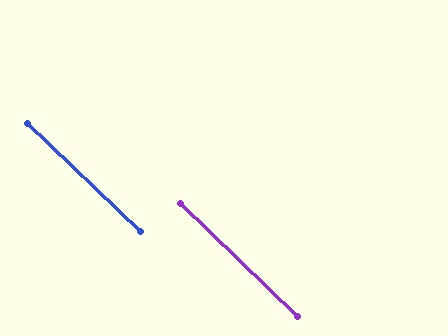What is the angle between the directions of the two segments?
Approximately 0 degrees.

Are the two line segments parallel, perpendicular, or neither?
Parallel — their directions differ by only 0.3°.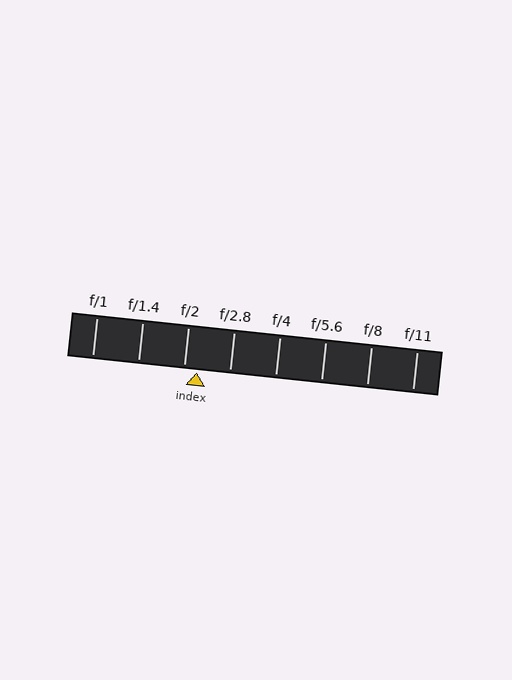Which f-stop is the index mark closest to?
The index mark is closest to f/2.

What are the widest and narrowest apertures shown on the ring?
The widest aperture shown is f/1 and the narrowest is f/11.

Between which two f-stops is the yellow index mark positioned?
The index mark is between f/2 and f/2.8.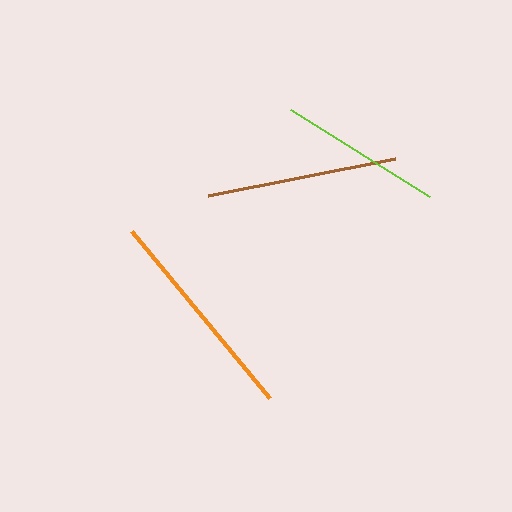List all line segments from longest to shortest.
From longest to shortest: orange, brown, lime.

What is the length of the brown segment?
The brown segment is approximately 190 pixels long.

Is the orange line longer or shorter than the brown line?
The orange line is longer than the brown line.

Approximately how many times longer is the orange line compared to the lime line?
The orange line is approximately 1.3 times the length of the lime line.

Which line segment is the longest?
The orange line is the longest at approximately 216 pixels.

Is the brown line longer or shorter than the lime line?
The brown line is longer than the lime line.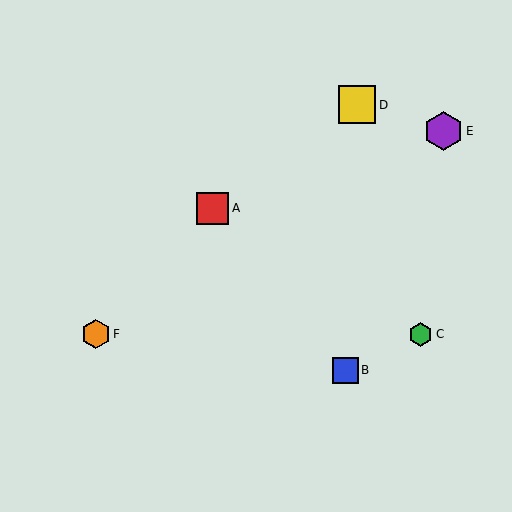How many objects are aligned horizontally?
2 objects (C, F) are aligned horizontally.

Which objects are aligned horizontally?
Objects C, F are aligned horizontally.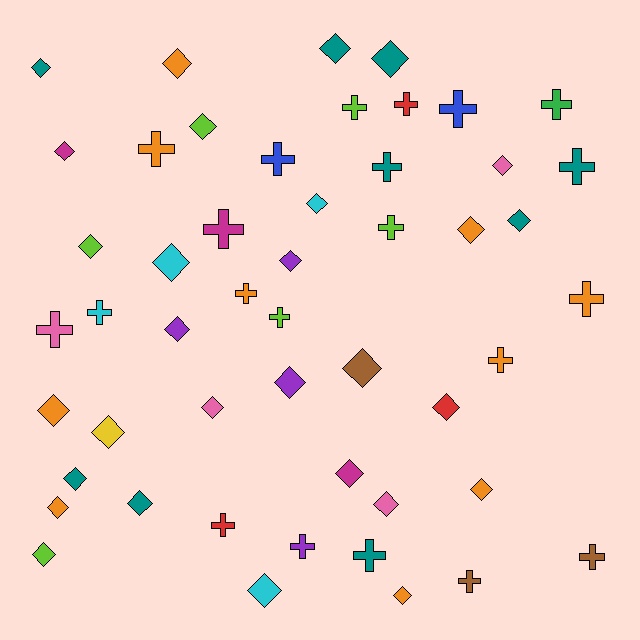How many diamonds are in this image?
There are 29 diamonds.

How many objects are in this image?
There are 50 objects.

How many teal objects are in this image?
There are 9 teal objects.